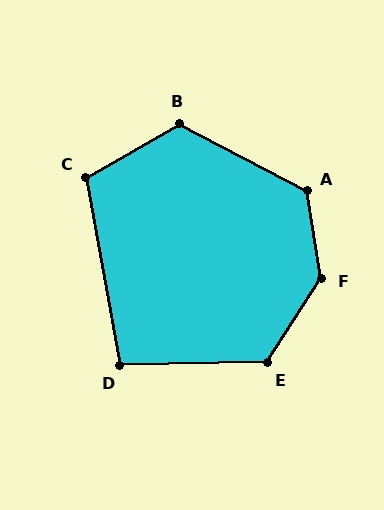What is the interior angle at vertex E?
Approximately 123 degrees (obtuse).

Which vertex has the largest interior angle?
F, at approximately 138 degrees.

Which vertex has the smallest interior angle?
D, at approximately 99 degrees.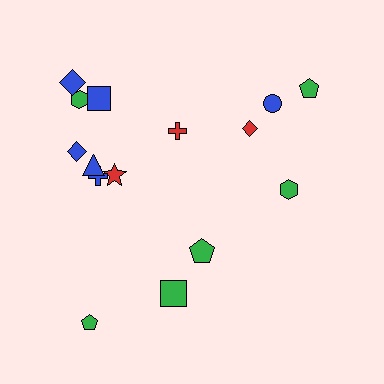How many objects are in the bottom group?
There are 3 objects.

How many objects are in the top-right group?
There are 5 objects.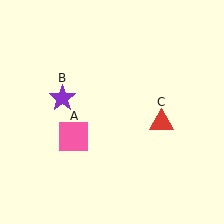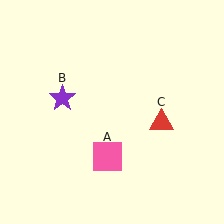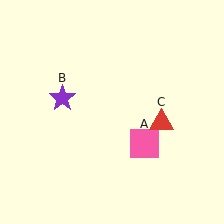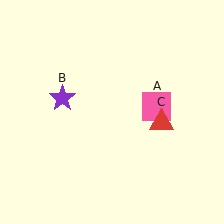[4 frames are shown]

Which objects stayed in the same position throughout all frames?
Purple star (object B) and red triangle (object C) remained stationary.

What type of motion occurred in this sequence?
The pink square (object A) rotated counterclockwise around the center of the scene.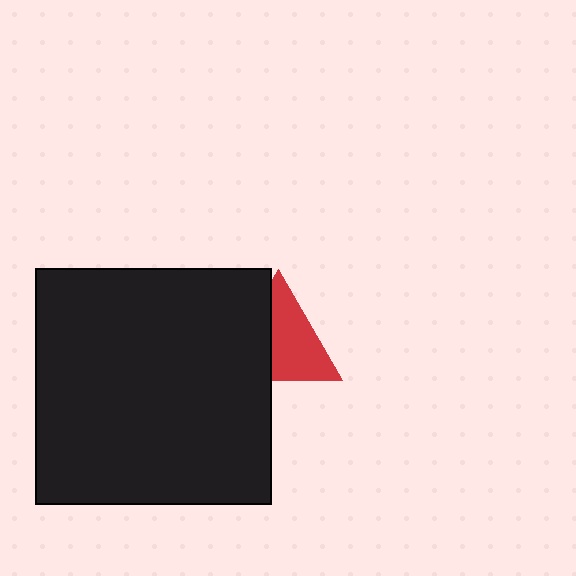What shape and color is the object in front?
The object in front is a black square.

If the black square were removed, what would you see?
You would see the complete red triangle.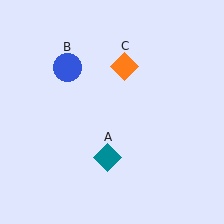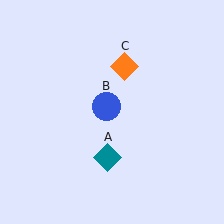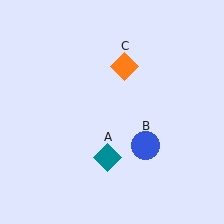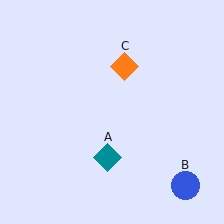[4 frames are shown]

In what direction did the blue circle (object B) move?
The blue circle (object B) moved down and to the right.